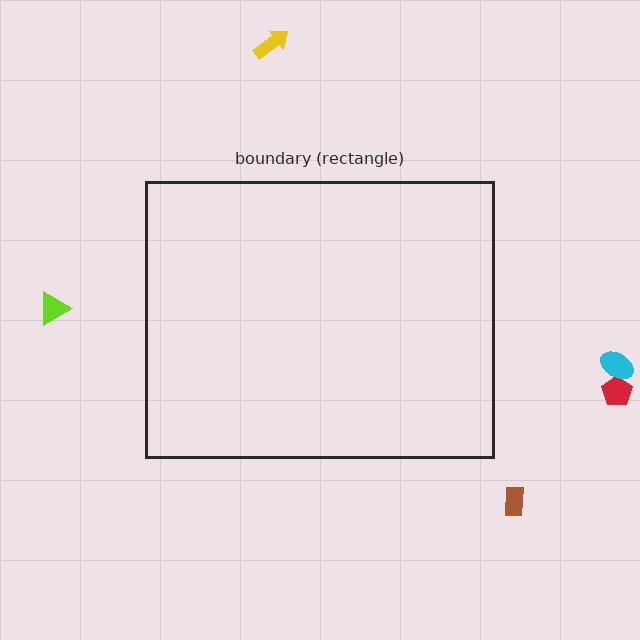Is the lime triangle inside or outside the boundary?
Outside.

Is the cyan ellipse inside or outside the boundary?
Outside.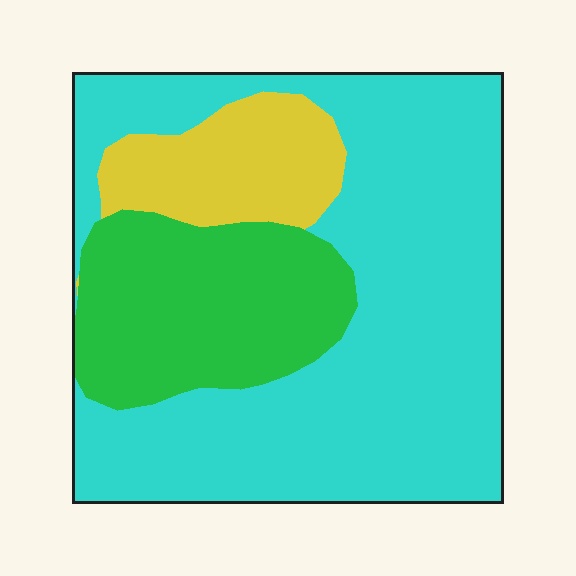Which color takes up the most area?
Cyan, at roughly 65%.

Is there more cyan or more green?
Cyan.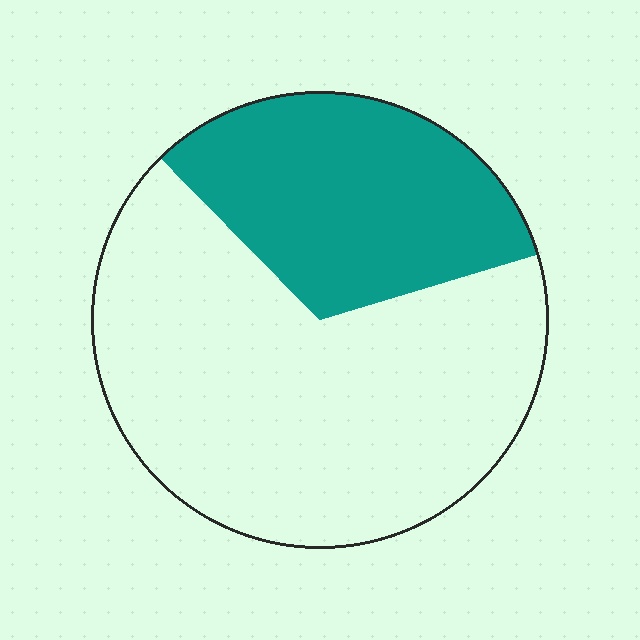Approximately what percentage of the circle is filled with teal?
Approximately 35%.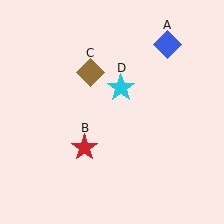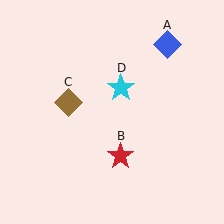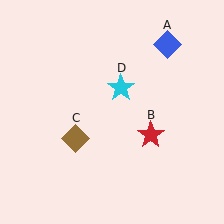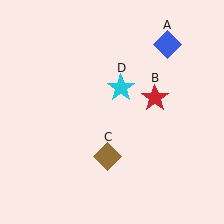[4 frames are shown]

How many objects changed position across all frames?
2 objects changed position: red star (object B), brown diamond (object C).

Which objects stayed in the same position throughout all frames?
Blue diamond (object A) and cyan star (object D) remained stationary.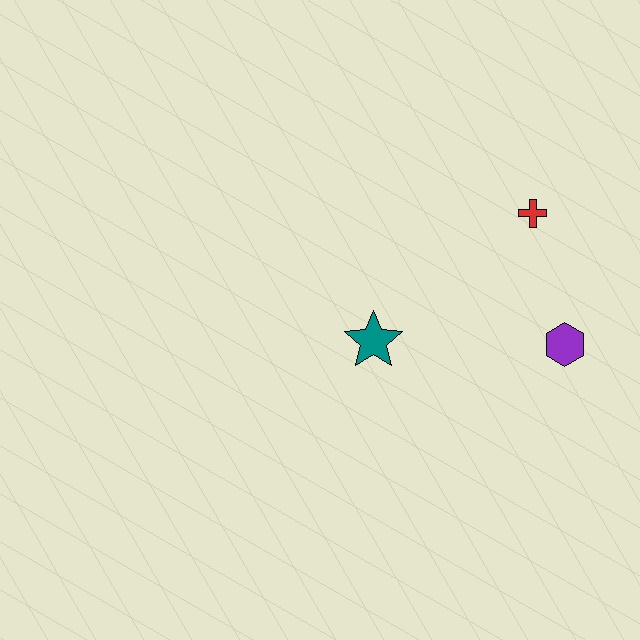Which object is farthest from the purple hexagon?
The teal star is farthest from the purple hexagon.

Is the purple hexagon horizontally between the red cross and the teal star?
No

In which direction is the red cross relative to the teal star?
The red cross is to the right of the teal star.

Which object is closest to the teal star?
The purple hexagon is closest to the teal star.